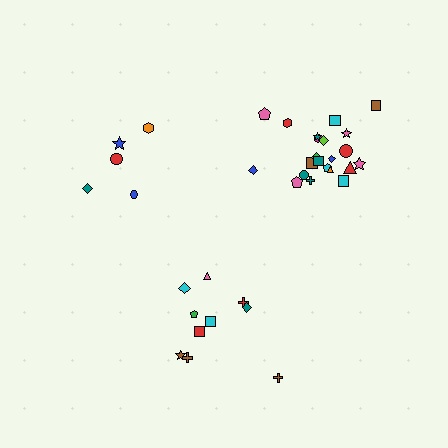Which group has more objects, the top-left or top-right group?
The top-right group.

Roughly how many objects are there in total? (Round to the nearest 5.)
Roughly 35 objects in total.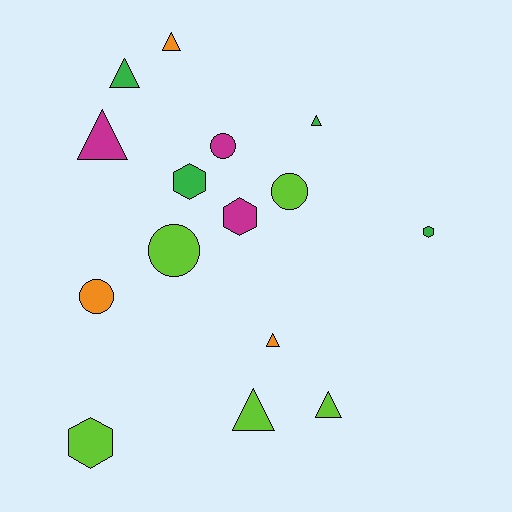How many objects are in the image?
There are 15 objects.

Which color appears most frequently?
Lime, with 5 objects.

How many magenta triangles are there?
There is 1 magenta triangle.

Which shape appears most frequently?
Triangle, with 7 objects.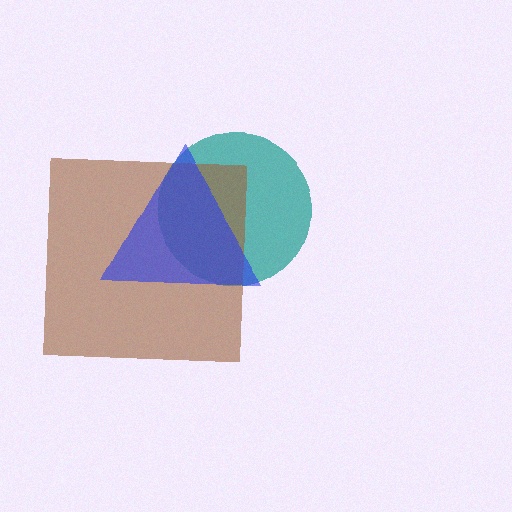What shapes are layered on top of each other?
The layered shapes are: a teal circle, a brown square, a blue triangle.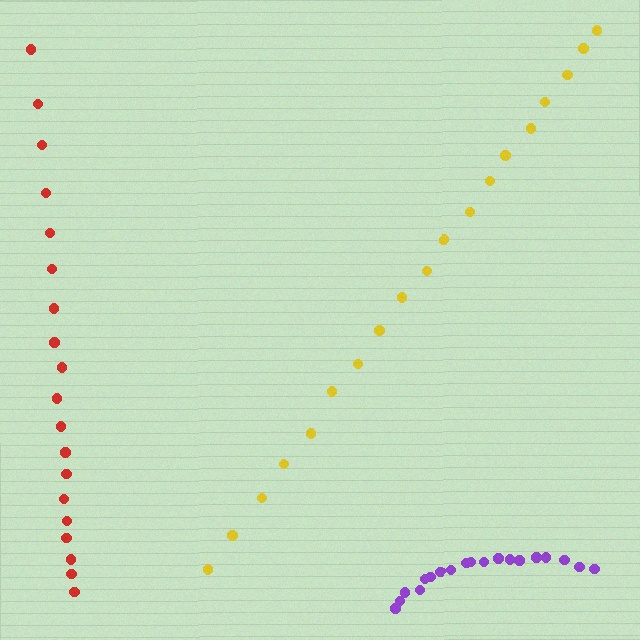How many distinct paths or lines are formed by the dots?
There are 3 distinct paths.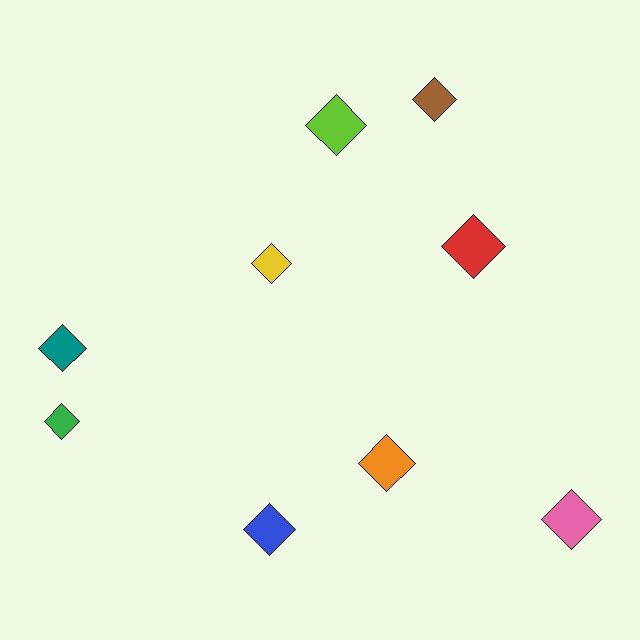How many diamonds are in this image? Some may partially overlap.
There are 9 diamonds.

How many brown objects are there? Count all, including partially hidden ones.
There is 1 brown object.